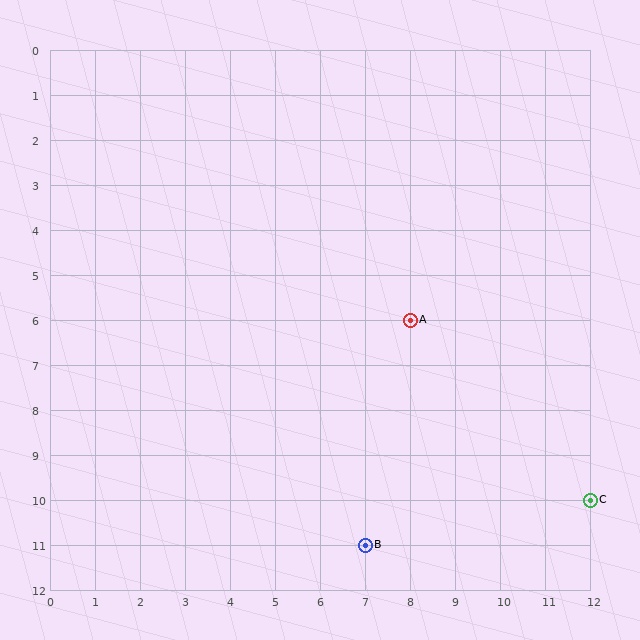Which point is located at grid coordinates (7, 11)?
Point B is at (7, 11).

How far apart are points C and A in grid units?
Points C and A are 4 columns and 4 rows apart (about 5.7 grid units diagonally).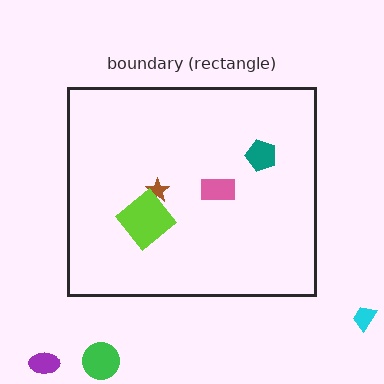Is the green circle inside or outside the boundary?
Outside.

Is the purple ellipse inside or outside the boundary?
Outside.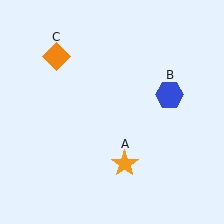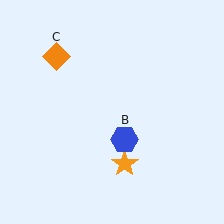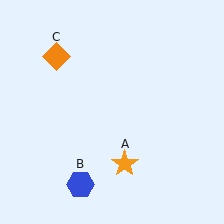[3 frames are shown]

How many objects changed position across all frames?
1 object changed position: blue hexagon (object B).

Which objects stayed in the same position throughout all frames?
Orange star (object A) and orange diamond (object C) remained stationary.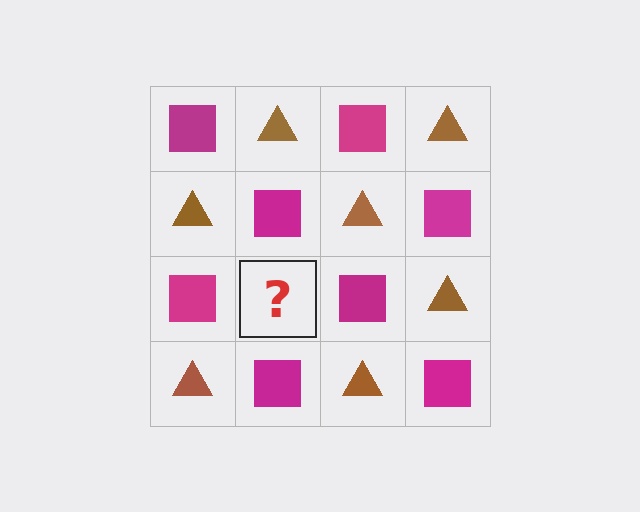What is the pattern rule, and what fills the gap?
The rule is that it alternates magenta square and brown triangle in a checkerboard pattern. The gap should be filled with a brown triangle.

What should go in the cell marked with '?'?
The missing cell should contain a brown triangle.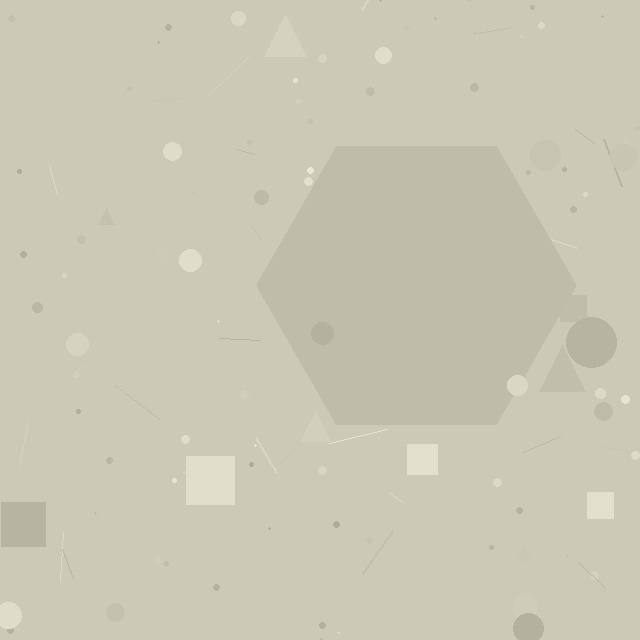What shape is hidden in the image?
A hexagon is hidden in the image.